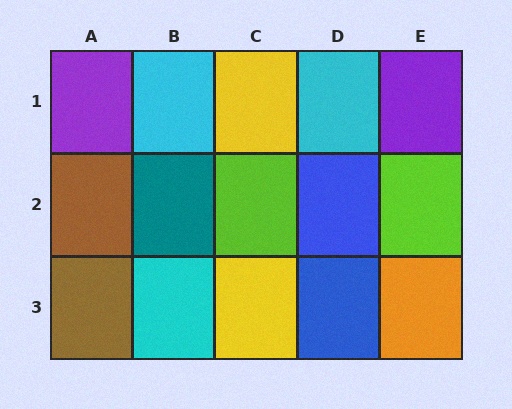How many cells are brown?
2 cells are brown.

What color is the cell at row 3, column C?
Yellow.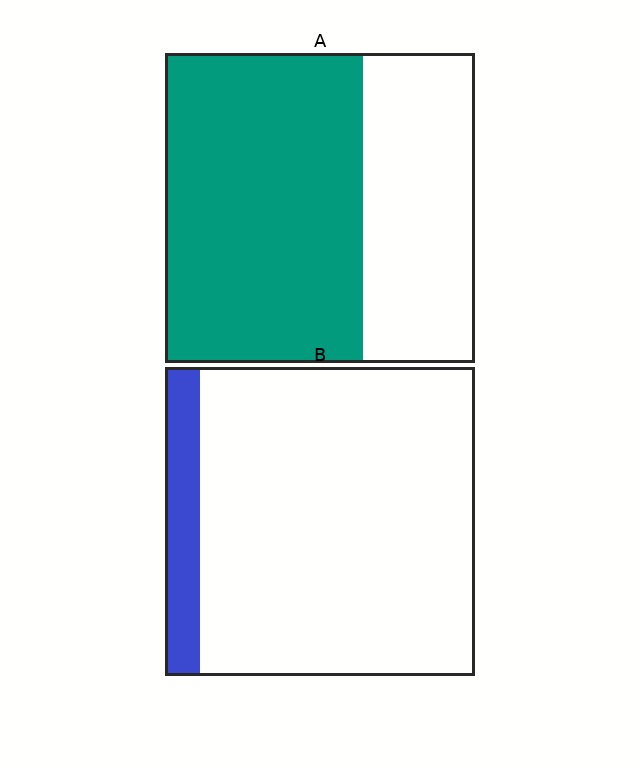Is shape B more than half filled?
No.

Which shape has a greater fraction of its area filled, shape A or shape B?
Shape A.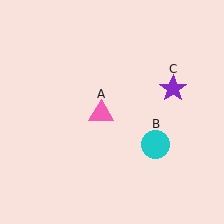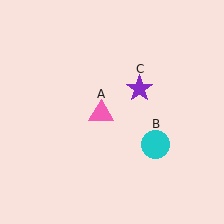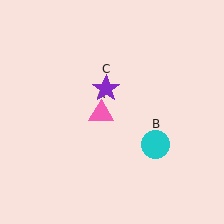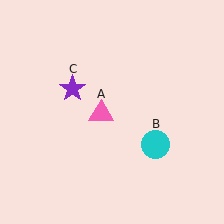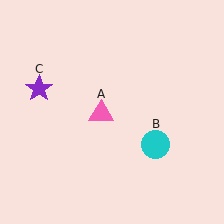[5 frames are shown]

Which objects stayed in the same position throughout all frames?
Pink triangle (object A) and cyan circle (object B) remained stationary.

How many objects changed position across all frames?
1 object changed position: purple star (object C).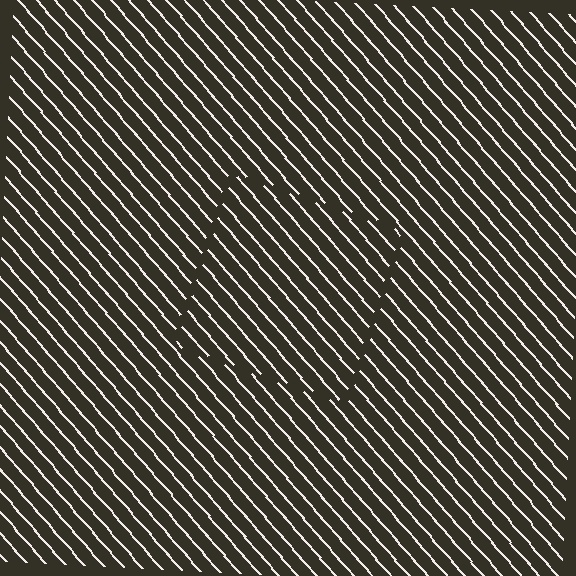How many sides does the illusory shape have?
4 sides — the line-ends trace a square.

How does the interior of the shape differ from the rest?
The interior of the shape contains the same grating, shifted by half a period — the contour is defined by the phase discontinuity where line-ends from the inner and outer gratings abut.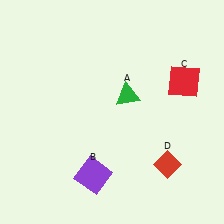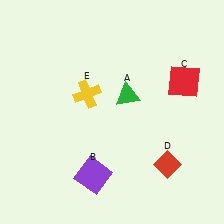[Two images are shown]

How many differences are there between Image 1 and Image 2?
There is 1 difference between the two images.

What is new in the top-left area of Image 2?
A yellow cross (E) was added in the top-left area of Image 2.